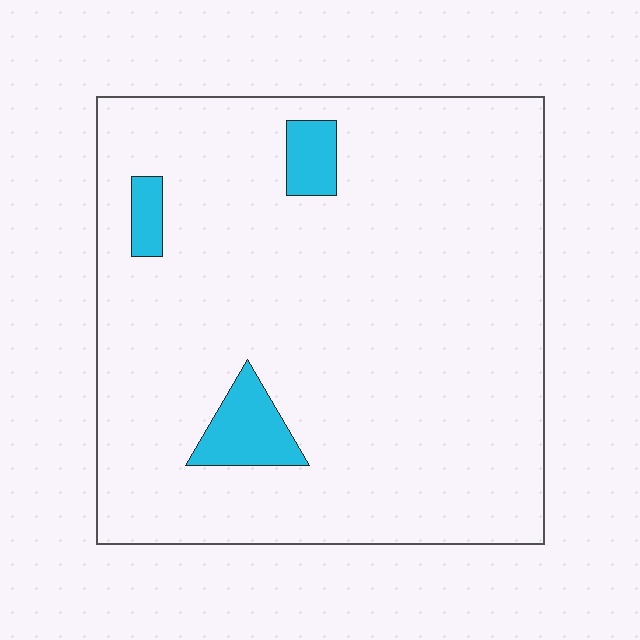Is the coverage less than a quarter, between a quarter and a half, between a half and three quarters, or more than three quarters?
Less than a quarter.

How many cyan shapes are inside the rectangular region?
3.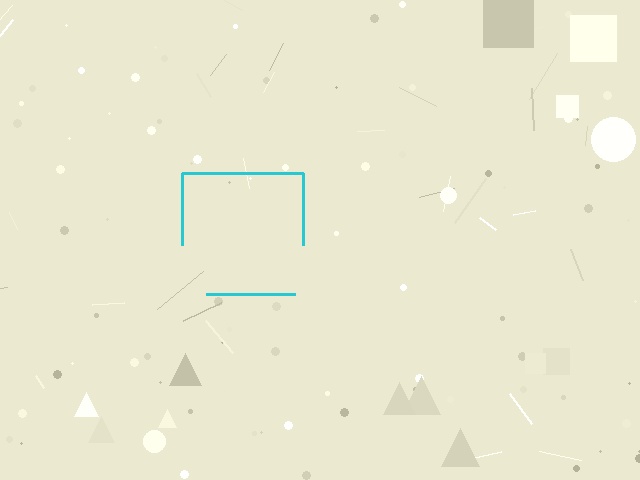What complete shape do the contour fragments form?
The contour fragments form a square.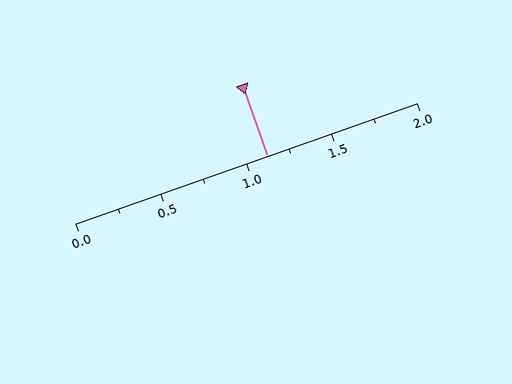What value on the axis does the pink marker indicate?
The marker indicates approximately 1.12.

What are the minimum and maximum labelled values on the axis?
The axis runs from 0.0 to 2.0.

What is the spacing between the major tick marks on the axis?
The major ticks are spaced 0.5 apart.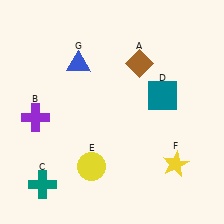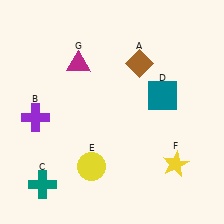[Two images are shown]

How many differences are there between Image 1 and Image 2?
There is 1 difference between the two images.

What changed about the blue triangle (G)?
In Image 1, G is blue. In Image 2, it changed to magenta.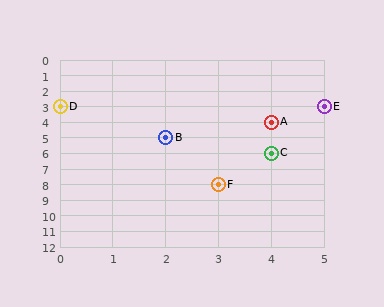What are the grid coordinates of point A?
Point A is at grid coordinates (4, 4).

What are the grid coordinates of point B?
Point B is at grid coordinates (2, 5).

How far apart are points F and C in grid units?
Points F and C are 1 column and 2 rows apart (about 2.2 grid units diagonally).